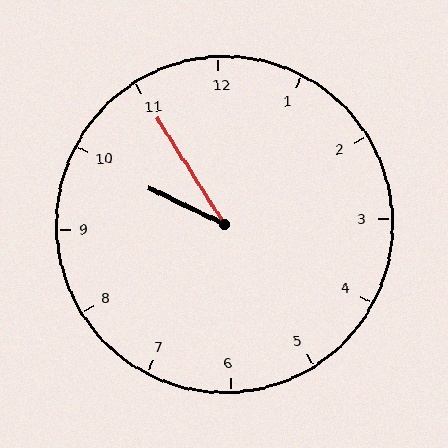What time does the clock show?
9:55.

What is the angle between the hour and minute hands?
Approximately 32 degrees.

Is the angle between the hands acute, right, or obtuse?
It is acute.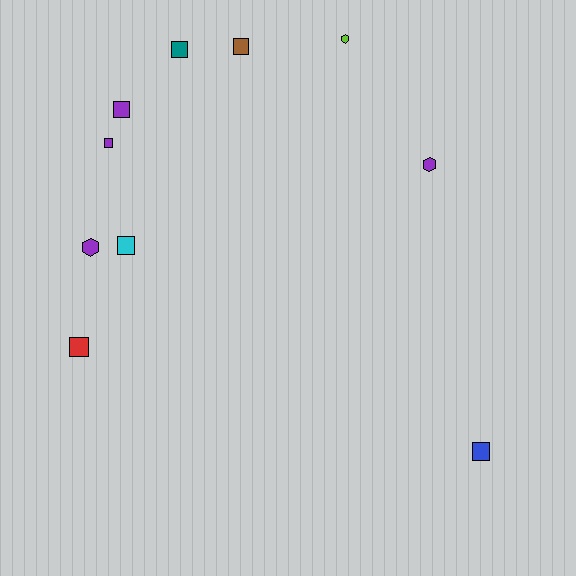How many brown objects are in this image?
There is 1 brown object.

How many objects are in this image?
There are 10 objects.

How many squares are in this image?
There are 7 squares.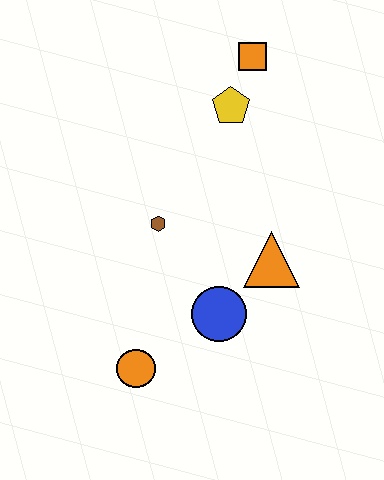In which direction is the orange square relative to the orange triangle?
The orange square is above the orange triangle.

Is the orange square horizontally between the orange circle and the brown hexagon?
No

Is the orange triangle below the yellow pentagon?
Yes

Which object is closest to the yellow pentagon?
The orange square is closest to the yellow pentagon.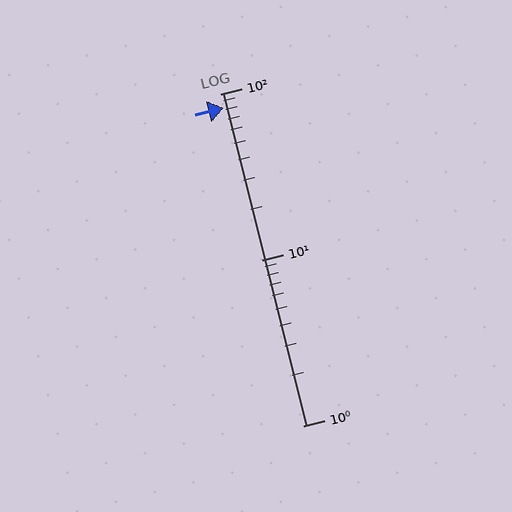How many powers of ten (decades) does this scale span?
The scale spans 2 decades, from 1 to 100.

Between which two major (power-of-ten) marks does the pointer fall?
The pointer is between 10 and 100.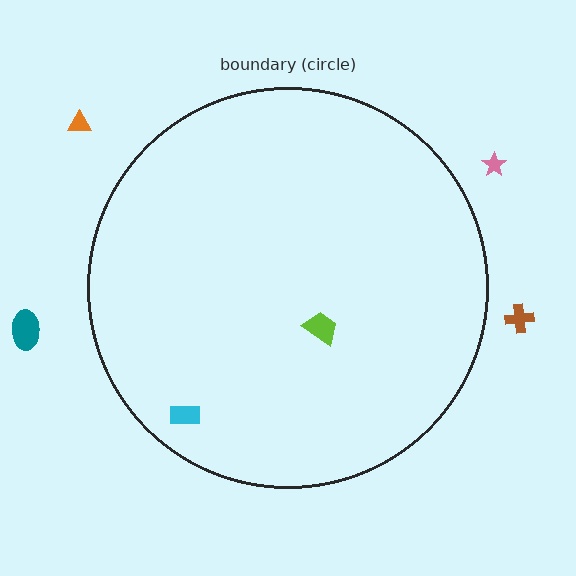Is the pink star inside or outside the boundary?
Outside.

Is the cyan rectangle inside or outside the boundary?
Inside.